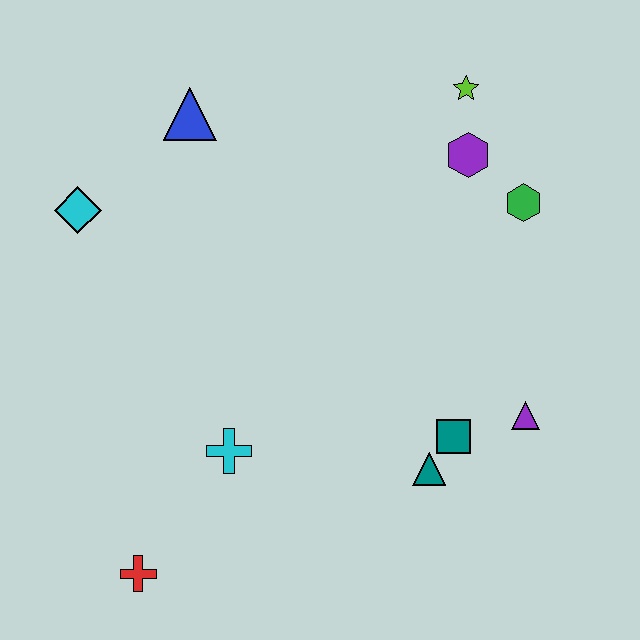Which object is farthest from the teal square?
The cyan diamond is farthest from the teal square.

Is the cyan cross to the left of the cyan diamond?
No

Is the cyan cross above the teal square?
No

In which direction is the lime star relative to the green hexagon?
The lime star is above the green hexagon.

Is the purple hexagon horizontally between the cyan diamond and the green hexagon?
Yes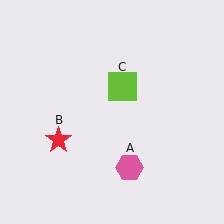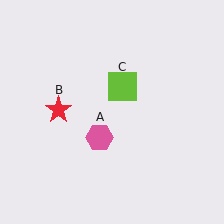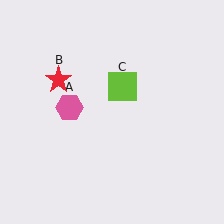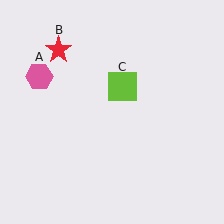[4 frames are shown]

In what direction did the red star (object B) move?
The red star (object B) moved up.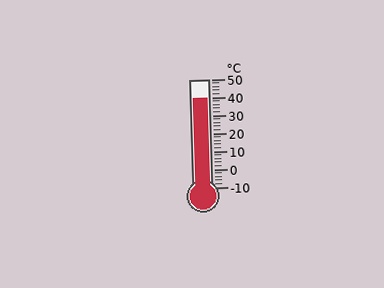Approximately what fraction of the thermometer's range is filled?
The thermometer is filled to approximately 85% of its range.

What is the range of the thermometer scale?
The thermometer scale ranges from -10°C to 50°C.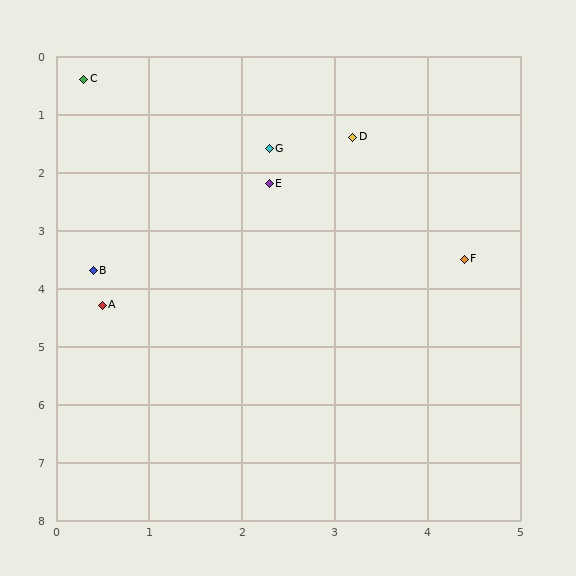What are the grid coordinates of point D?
Point D is at approximately (3.2, 1.4).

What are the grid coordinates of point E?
Point E is at approximately (2.3, 2.2).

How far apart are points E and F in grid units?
Points E and F are about 2.5 grid units apart.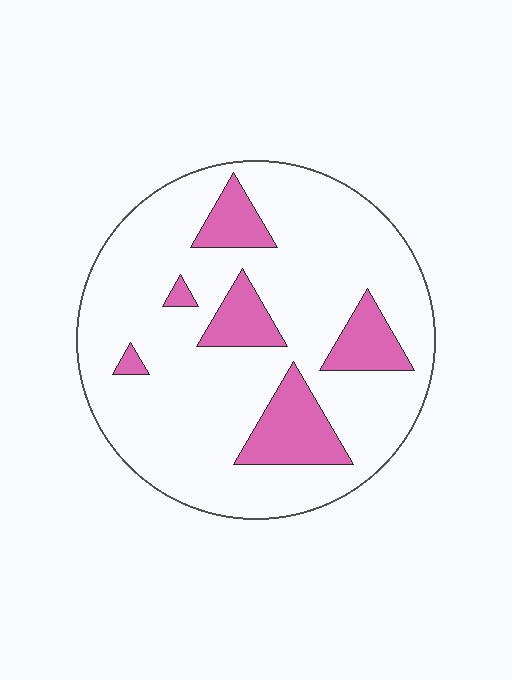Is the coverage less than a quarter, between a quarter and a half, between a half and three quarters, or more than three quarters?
Less than a quarter.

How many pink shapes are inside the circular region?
6.